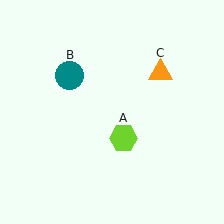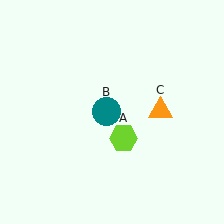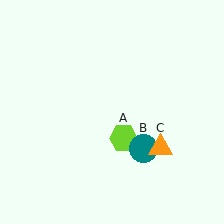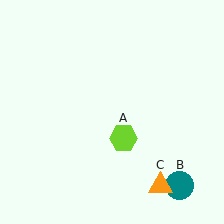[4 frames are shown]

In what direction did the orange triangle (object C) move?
The orange triangle (object C) moved down.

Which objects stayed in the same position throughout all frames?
Lime hexagon (object A) remained stationary.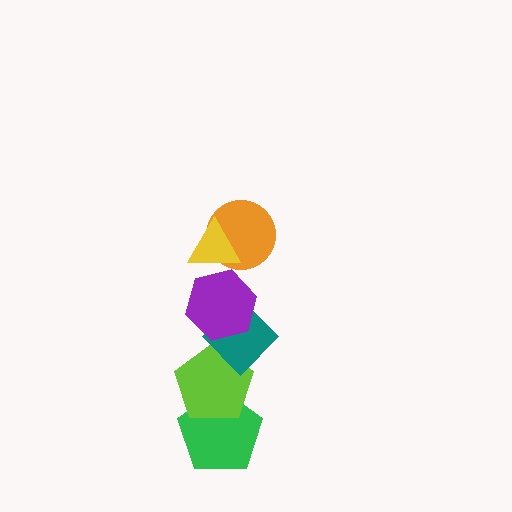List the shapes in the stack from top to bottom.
From top to bottom: the yellow triangle, the orange circle, the purple hexagon, the teal diamond, the lime pentagon, the green pentagon.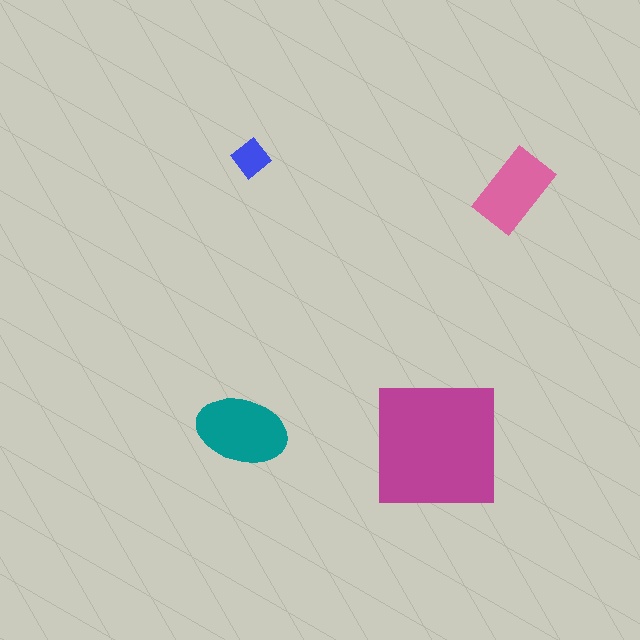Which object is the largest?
The magenta square.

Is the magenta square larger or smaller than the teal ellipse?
Larger.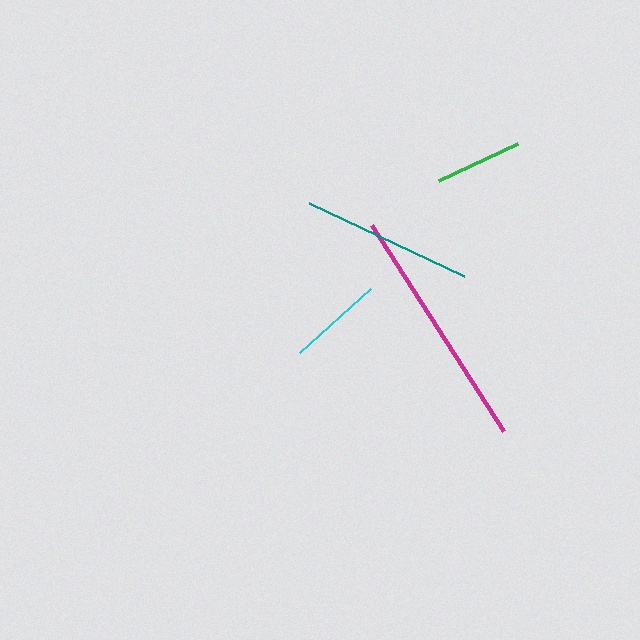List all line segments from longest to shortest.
From longest to shortest: magenta, teal, cyan, green.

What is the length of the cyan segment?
The cyan segment is approximately 96 pixels long.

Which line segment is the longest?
The magenta line is the longest at approximately 244 pixels.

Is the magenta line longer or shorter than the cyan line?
The magenta line is longer than the cyan line.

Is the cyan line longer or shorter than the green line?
The cyan line is longer than the green line.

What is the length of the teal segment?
The teal segment is approximately 171 pixels long.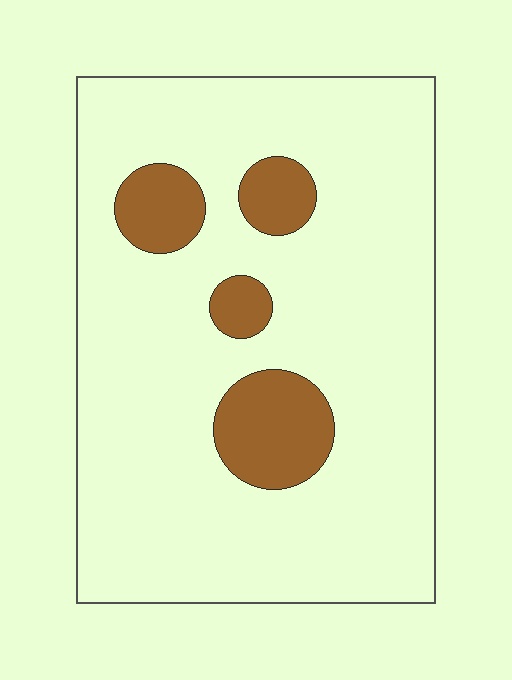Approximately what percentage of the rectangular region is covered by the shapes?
Approximately 15%.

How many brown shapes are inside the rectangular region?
4.